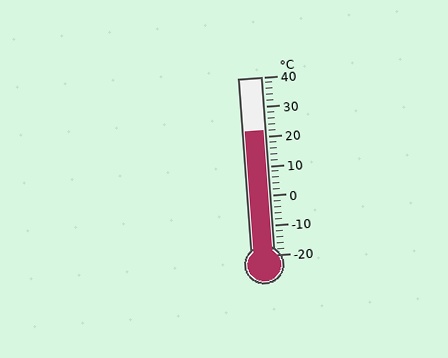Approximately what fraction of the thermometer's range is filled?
The thermometer is filled to approximately 70% of its range.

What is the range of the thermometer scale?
The thermometer scale ranges from -20°C to 40°C.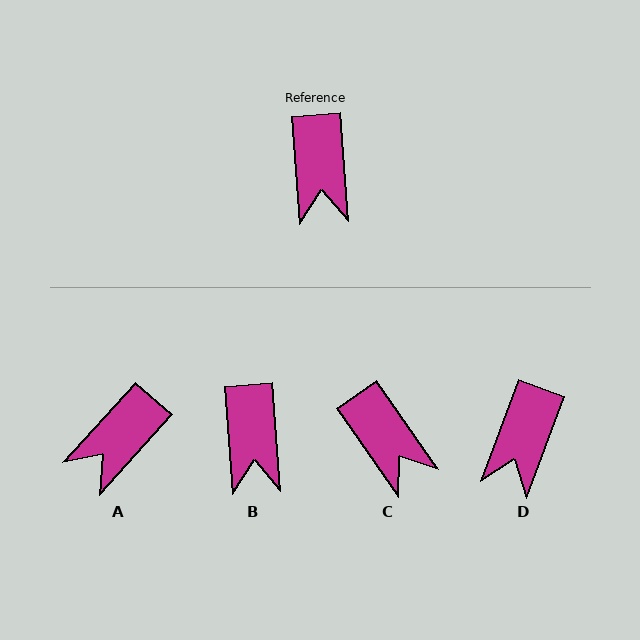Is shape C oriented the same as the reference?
No, it is off by about 31 degrees.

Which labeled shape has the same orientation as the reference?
B.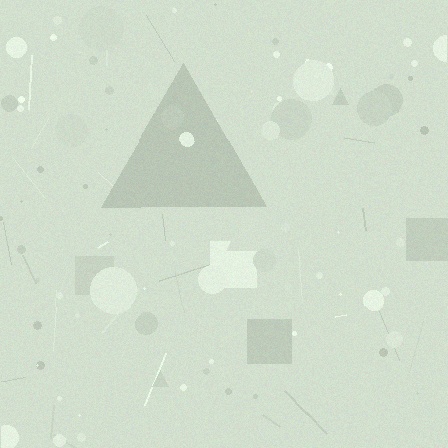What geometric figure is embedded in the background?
A triangle is embedded in the background.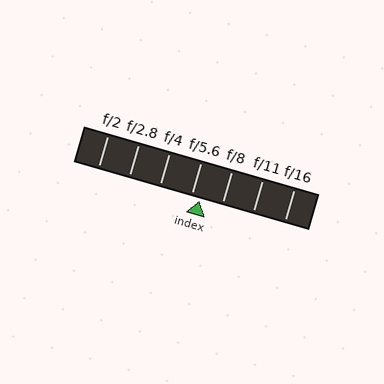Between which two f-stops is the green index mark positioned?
The index mark is between f/5.6 and f/8.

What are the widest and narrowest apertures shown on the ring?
The widest aperture shown is f/2 and the narrowest is f/16.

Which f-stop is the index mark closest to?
The index mark is closest to f/5.6.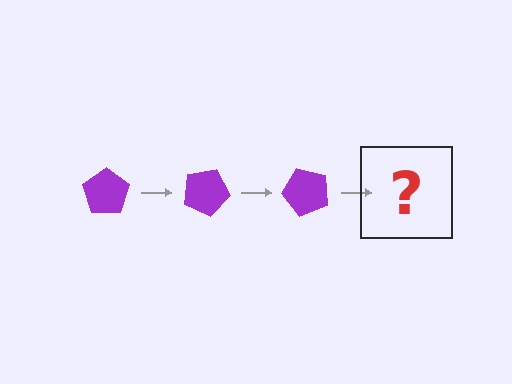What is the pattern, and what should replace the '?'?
The pattern is that the pentagon rotates 25 degrees each step. The '?' should be a purple pentagon rotated 75 degrees.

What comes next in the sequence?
The next element should be a purple pentagon rotated 75 degrees.